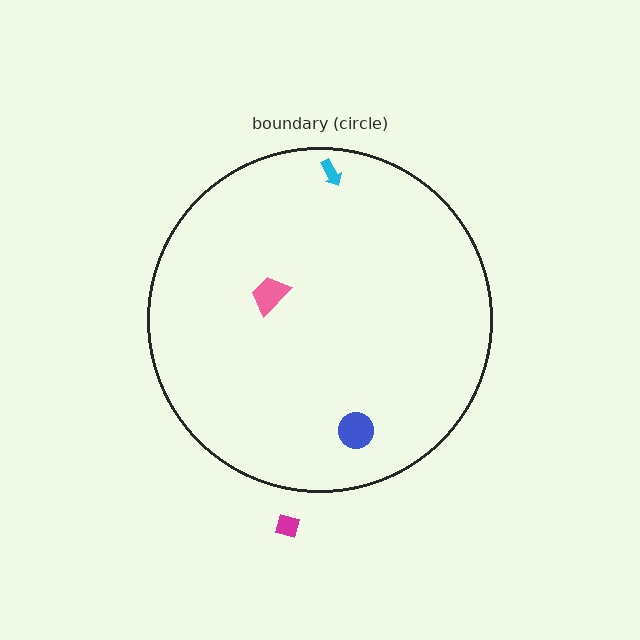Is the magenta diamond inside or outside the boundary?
Outside.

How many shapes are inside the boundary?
3 inside, 1 outside.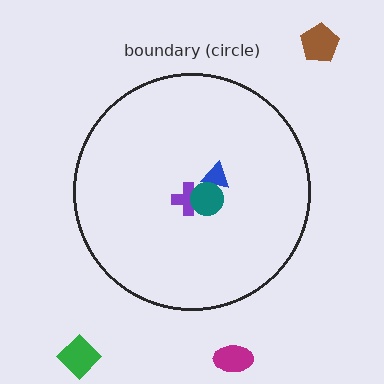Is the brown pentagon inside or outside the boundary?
Outside.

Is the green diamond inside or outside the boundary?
Outside.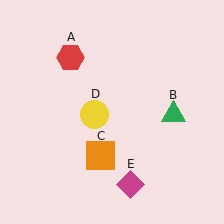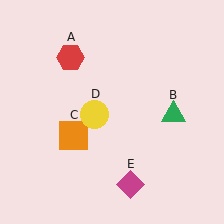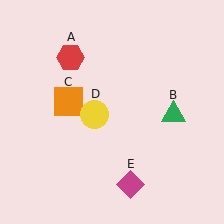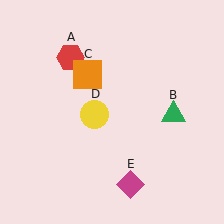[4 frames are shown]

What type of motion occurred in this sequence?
The orange square (object C) rotated clockwise around the center of the scene.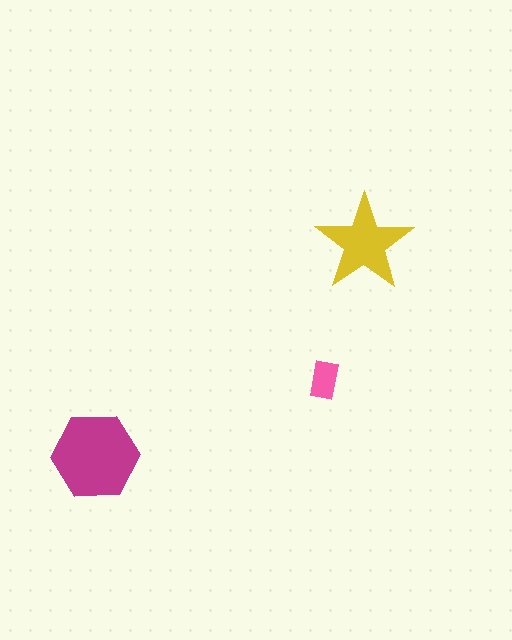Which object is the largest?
The magenta hexagon.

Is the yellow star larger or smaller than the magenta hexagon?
Smaller.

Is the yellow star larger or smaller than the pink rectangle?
Larger.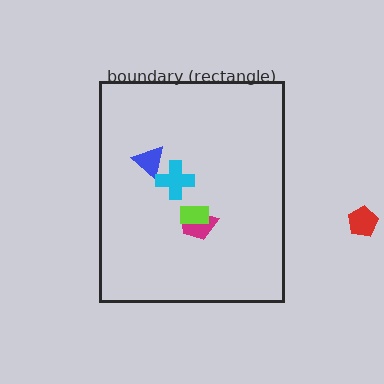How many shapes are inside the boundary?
4 inside, 1 outside.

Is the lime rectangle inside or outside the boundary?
Inside.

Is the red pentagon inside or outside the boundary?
Outside.